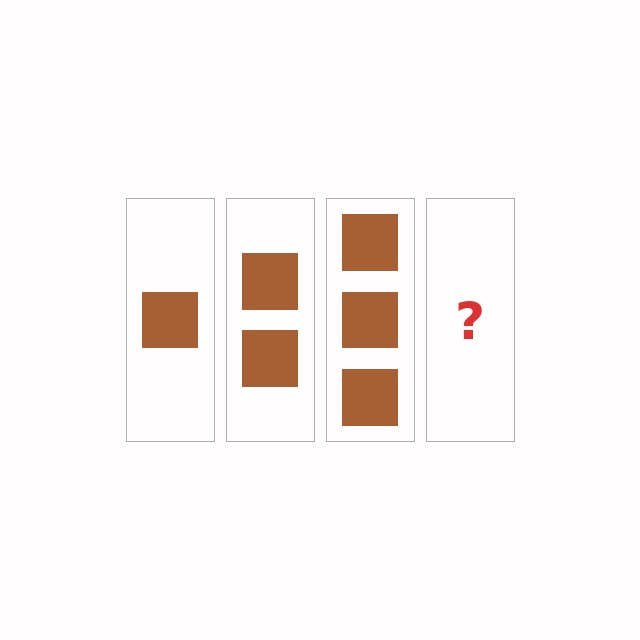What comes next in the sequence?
The next element should be 4 squares.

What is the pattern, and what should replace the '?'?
The pattern is that each step adds one more square. The '?' should be 4 squares.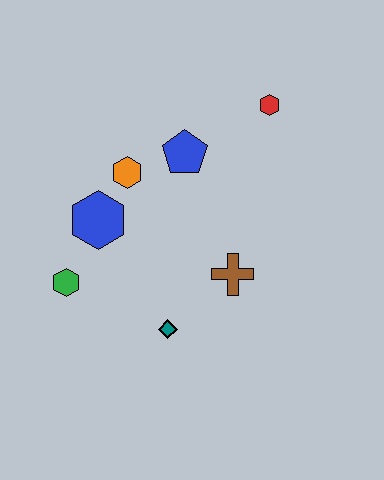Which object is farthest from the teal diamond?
The red hexagon is farthest from the teal diamond.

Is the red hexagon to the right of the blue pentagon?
Yes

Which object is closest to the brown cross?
The teal diamond is closest to the brown cross.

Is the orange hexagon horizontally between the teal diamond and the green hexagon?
Yes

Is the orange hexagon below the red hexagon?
Yes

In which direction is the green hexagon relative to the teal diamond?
The green hexagon is to the left of the teal diamond.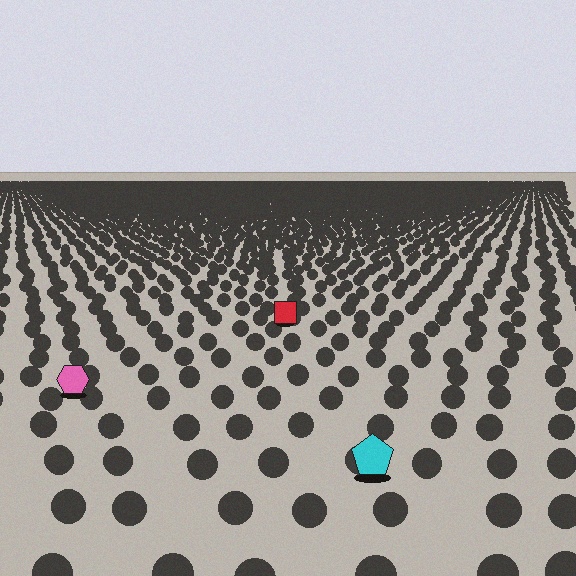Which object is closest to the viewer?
The cyan pentagon is closest. The texture marks near it are larger and more spread out.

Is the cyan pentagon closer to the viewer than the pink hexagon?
Yes. The cyan pentagon is closer — you can tell from the texture gradient: the ground texture is coarser near it.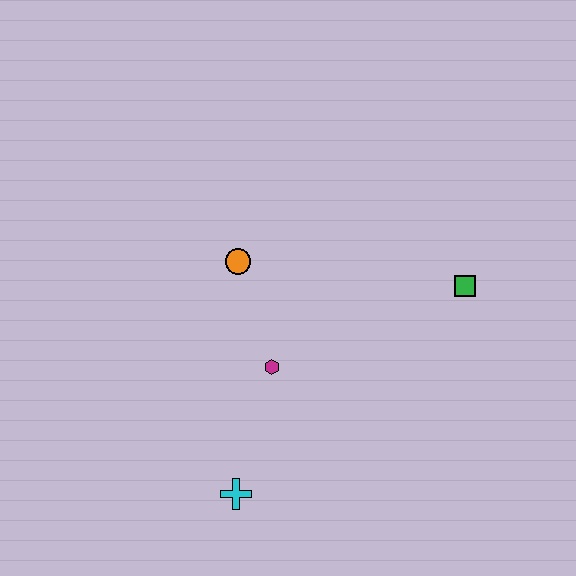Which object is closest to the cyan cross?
The magenta hexagon is closest to the cyan cross.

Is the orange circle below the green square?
No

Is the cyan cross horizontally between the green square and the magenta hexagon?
No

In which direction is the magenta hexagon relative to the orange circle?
The magenta hexagon is below the orange circle.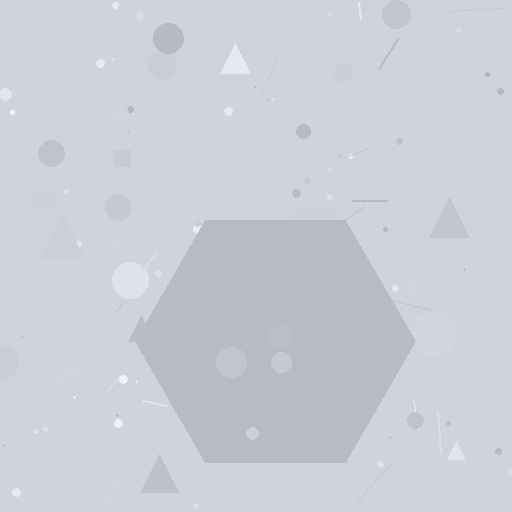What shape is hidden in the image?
A hexagon is hidden in the image.